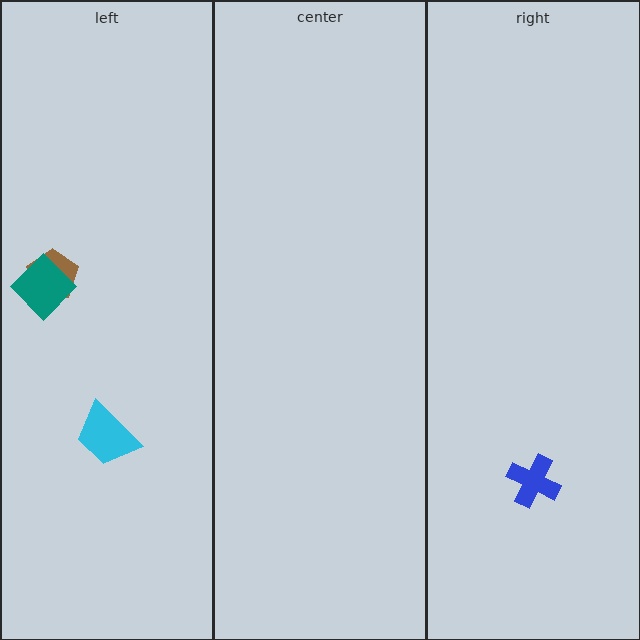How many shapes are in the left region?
3.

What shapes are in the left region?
The cyan trapezoid, the brown pentagon, the teal diamond.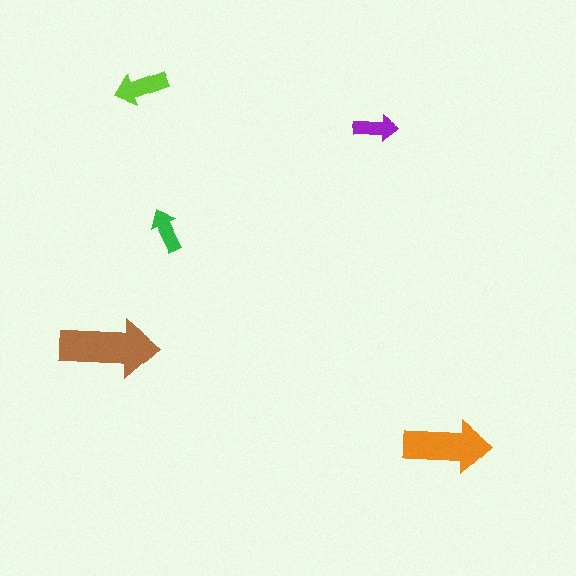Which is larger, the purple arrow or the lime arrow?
The lime one.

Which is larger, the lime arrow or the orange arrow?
The orange one.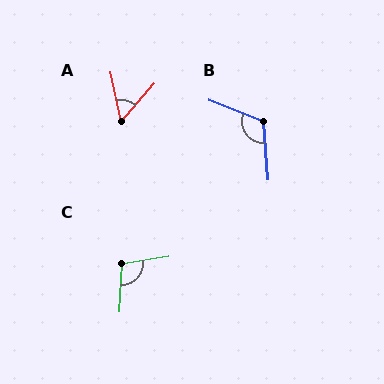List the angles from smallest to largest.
A (52°), C (101°), B (116°).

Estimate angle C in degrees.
Approximately 101 degrees.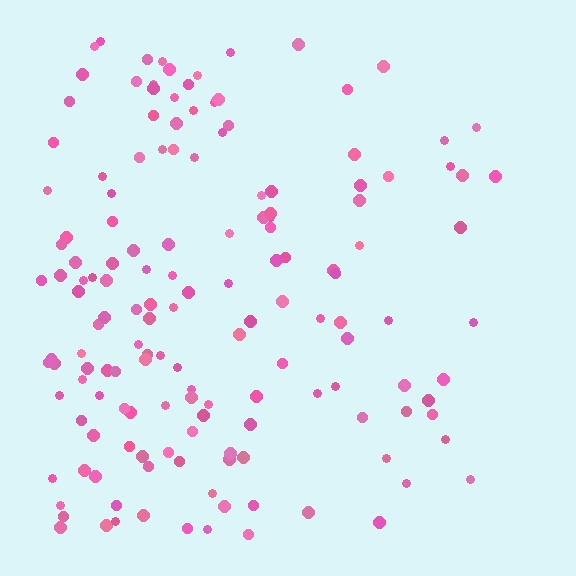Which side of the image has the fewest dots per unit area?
The right.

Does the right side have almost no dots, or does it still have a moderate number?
Still a moderate number, just noticeably fewer than the left.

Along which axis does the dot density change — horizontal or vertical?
Horizontal.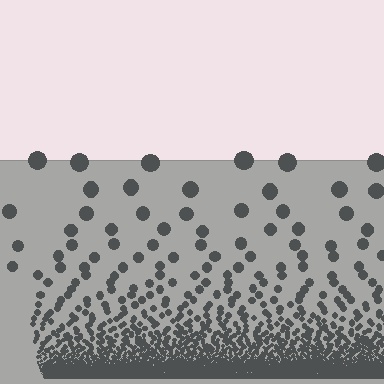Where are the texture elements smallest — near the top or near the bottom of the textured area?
Near the bottom.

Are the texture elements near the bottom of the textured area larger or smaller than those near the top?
Smaller. The gradient is inverted — elements near the bottom are smaller and denser.